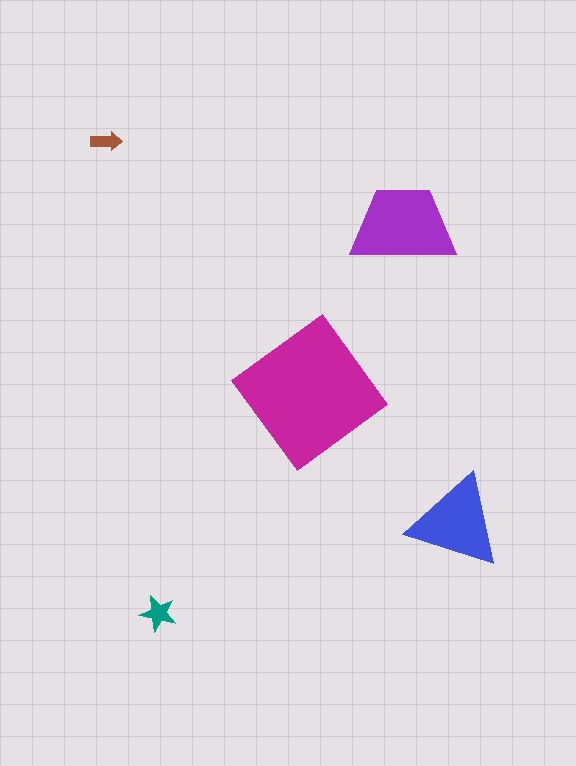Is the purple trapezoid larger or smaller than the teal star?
Larger.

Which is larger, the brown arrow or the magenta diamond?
The magenta diamond.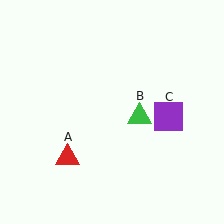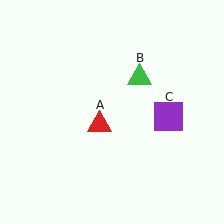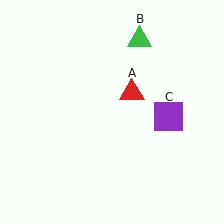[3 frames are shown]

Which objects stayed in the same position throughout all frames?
Purple square (object C) remained stationary.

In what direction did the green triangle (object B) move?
The green triangle (object B) moved up.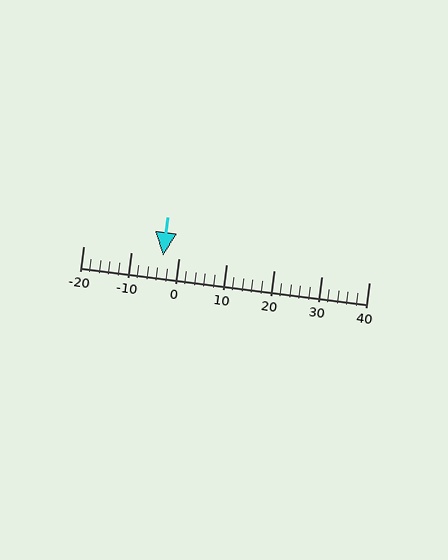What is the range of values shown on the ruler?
The ruler shows values from -20 to 40.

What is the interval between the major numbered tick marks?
The major tick marks are spaced 10 units apart.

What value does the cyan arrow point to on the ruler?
The cyan arrow points to approximately -3.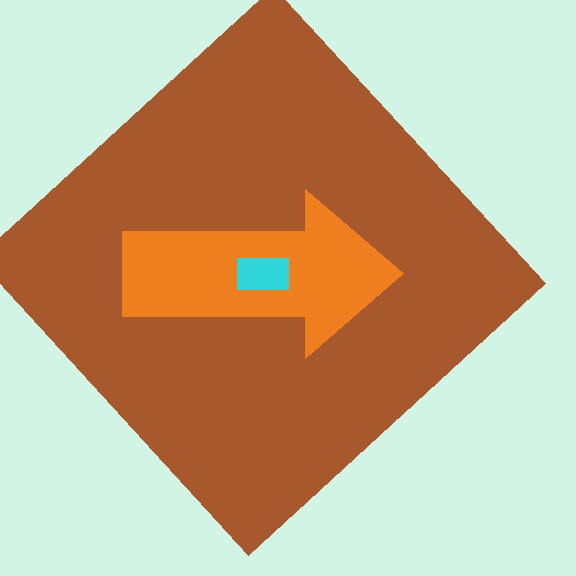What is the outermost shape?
The brown diamond.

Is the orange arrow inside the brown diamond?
Yes.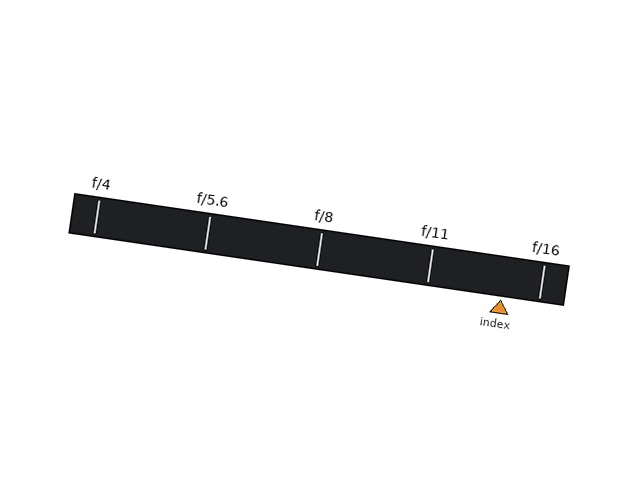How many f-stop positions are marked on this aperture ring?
There are 5 f-stop positions marked.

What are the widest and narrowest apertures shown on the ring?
The widest aperture shown is f/4 and the narrowest is f/16.